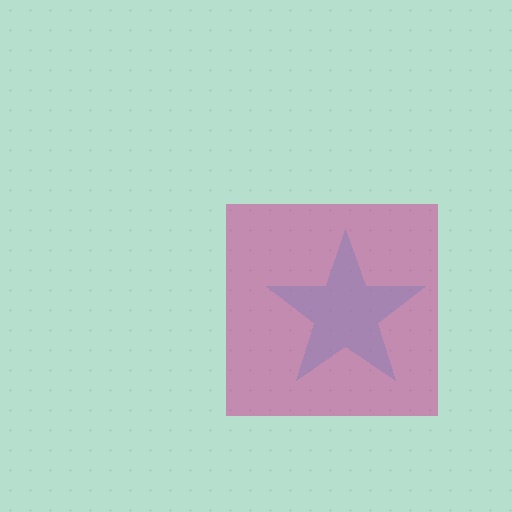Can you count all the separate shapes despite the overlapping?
Yes, there are 2 separate shapes.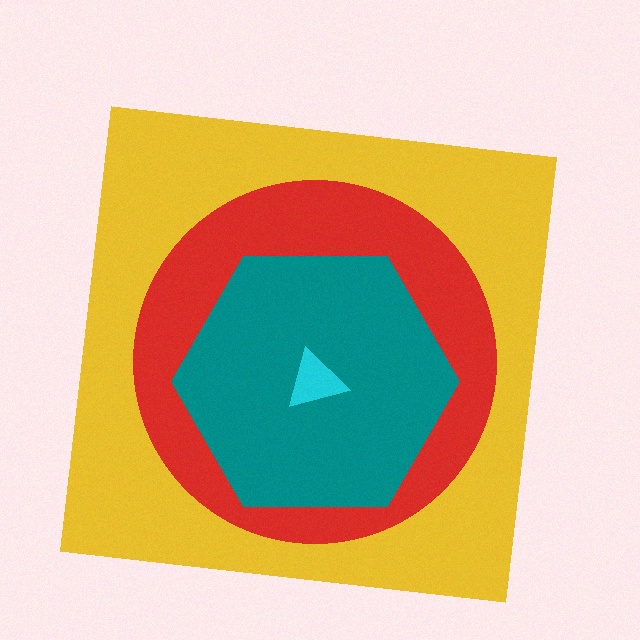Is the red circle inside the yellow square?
Yes.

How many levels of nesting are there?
4.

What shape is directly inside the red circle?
The teal hexagon.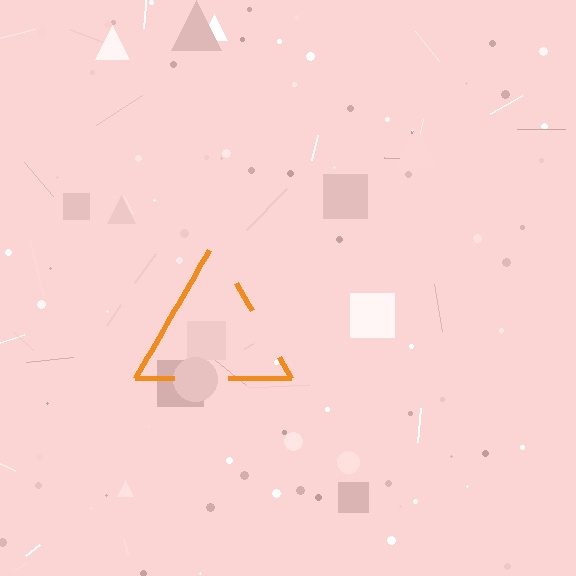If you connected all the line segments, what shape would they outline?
They would outline a triangle.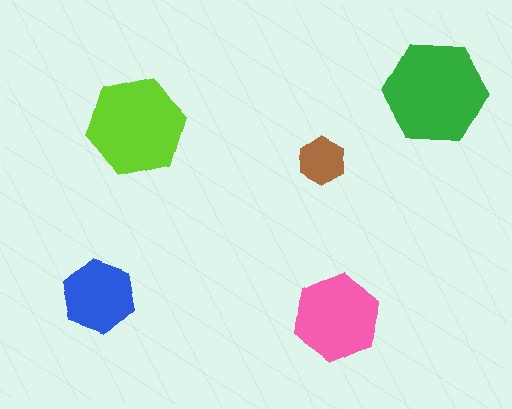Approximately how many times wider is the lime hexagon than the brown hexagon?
About 2 times wider.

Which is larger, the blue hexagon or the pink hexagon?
The pink one.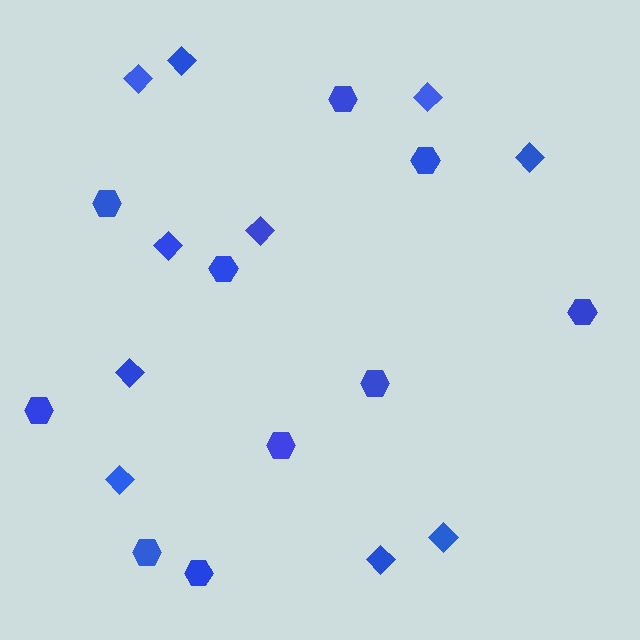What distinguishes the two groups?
There are 2 groups: one group of diamonds (10) and one group of hexagons (10).